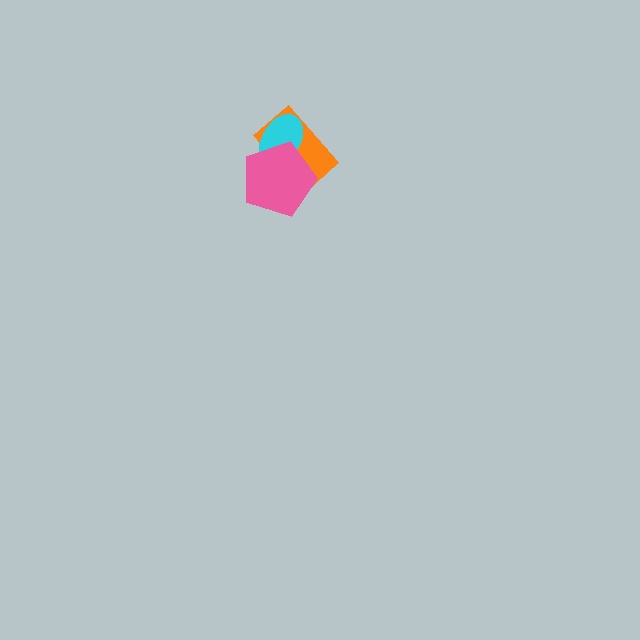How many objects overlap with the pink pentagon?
2 objects overlap with the pink pentagon.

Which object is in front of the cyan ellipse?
The pink pentagon is in front of the cyan ellipse.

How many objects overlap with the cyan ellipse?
2 objects overlap with the cyan ellipse.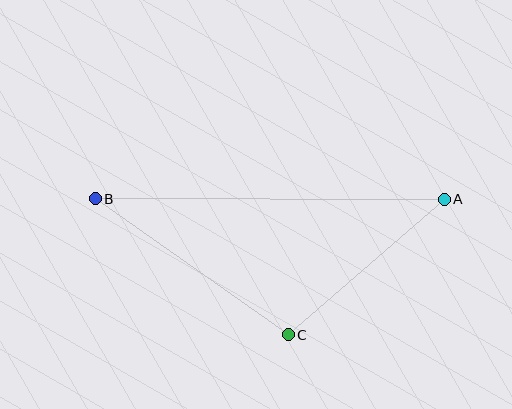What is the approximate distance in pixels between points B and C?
The distance between B and C is approximately 236 pixels.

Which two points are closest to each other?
Points A and C are closest to each other.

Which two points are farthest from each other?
Points A and B are farthest from each other.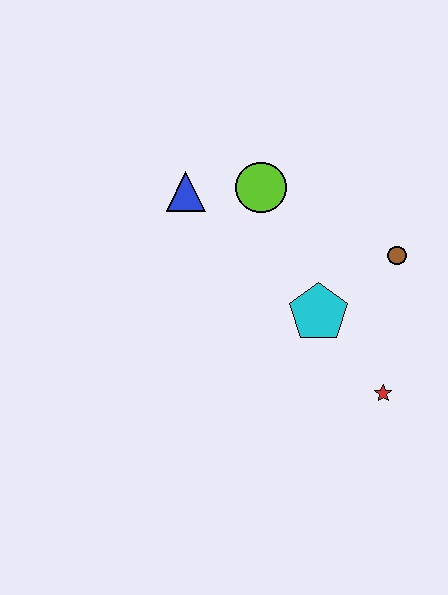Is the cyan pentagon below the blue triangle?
Yes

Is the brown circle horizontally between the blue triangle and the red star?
No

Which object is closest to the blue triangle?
The lime circle is closest to the blue triangle.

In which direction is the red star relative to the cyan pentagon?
The red star is below the cyan pentagon.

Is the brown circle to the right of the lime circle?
Yes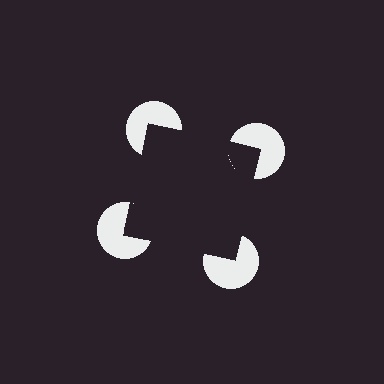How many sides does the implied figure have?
4 sides.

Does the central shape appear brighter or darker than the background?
It typically appears slightly darker than the background, even though no actual brightness change is drawn.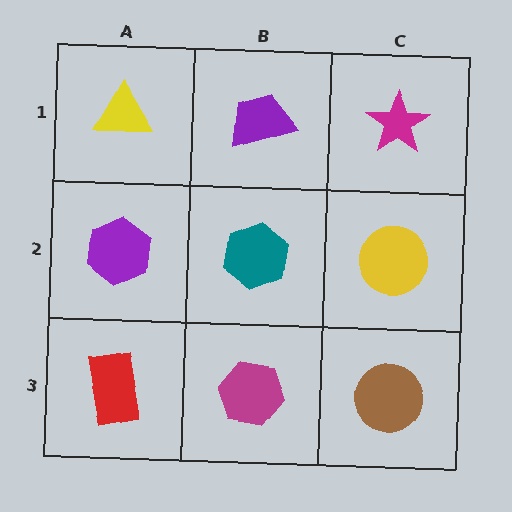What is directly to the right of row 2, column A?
A teal hexagon.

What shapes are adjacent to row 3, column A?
A purple hexagon (row 2, column A), a magenta hexagon (row 3, column B).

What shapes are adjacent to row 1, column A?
A purple hexagon (row 2, column A), a purple trapezoid (row 1, column B).